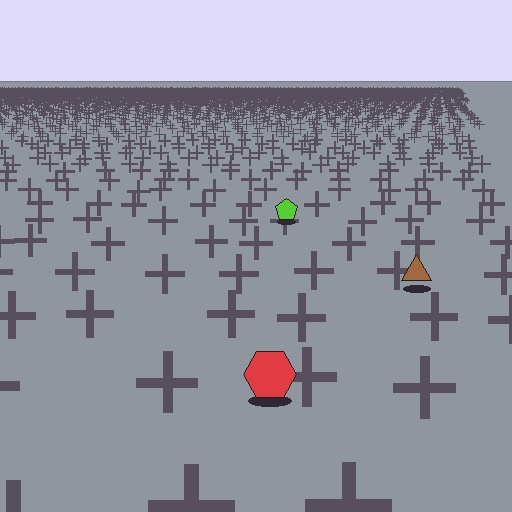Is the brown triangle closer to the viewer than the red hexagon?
No. The red hexagon is closer — you can tell from the texture gradient: the ground texture is coarser near it.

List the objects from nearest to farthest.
From nearest to farthest: the red hexagon, the brown triangle, the lime pentagon.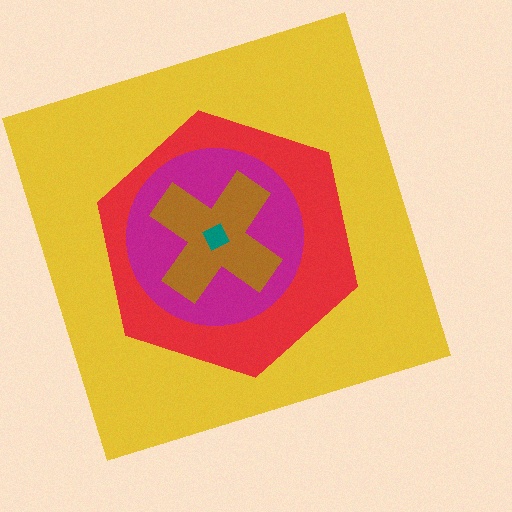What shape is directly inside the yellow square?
The red hexagon.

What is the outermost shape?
The yellow square.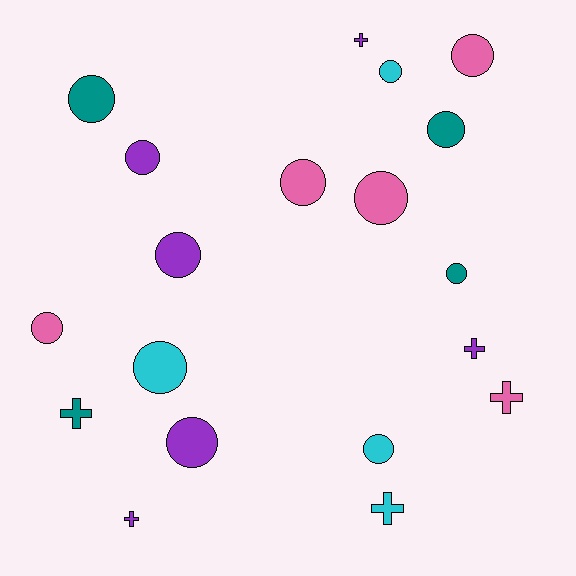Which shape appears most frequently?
Circle, with 13 objects.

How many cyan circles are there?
There are 3 cyan circles.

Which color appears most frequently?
Purple, with 6 objects.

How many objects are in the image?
There are 19 objects.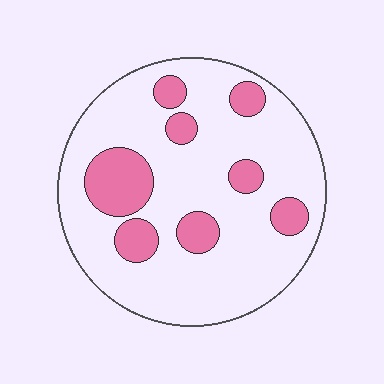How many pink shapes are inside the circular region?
8.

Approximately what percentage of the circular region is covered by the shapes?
Approximately 20%.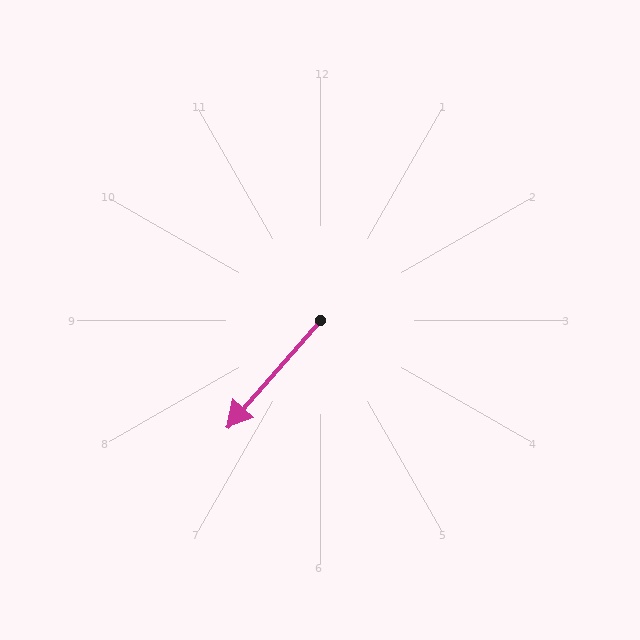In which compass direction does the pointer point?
Southwest.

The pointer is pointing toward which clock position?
Roughly 7 o'clock.